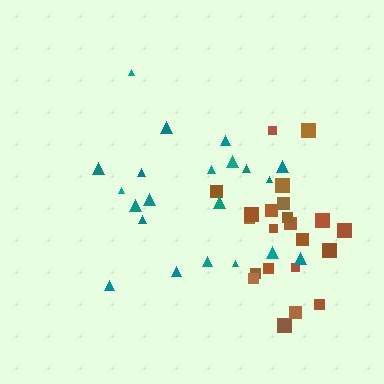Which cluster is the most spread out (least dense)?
Teal.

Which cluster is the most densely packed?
Brown.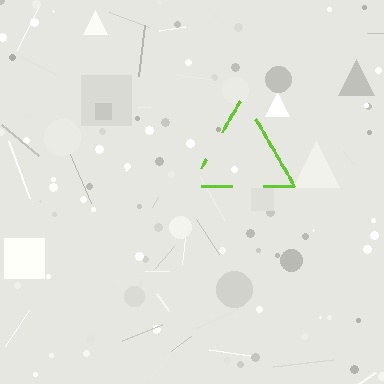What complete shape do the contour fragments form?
The contour fragments form a triangle.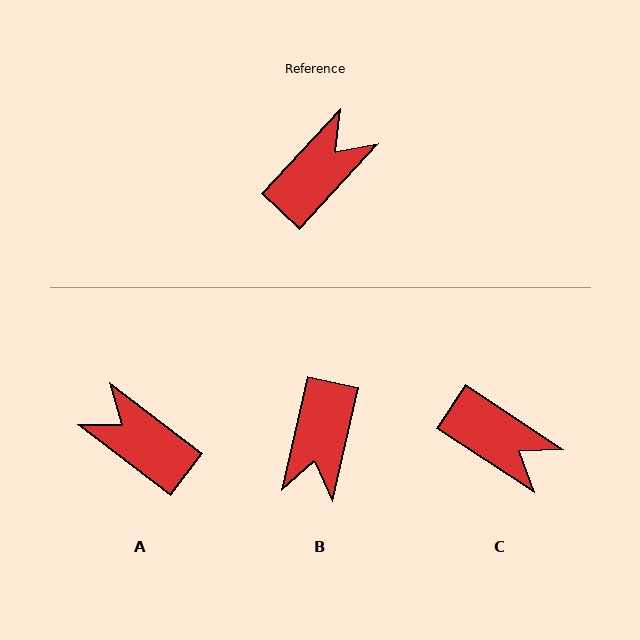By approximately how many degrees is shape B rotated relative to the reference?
Approximately 150 degrees clockwise.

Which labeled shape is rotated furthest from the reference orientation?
B, about 150 degrees away.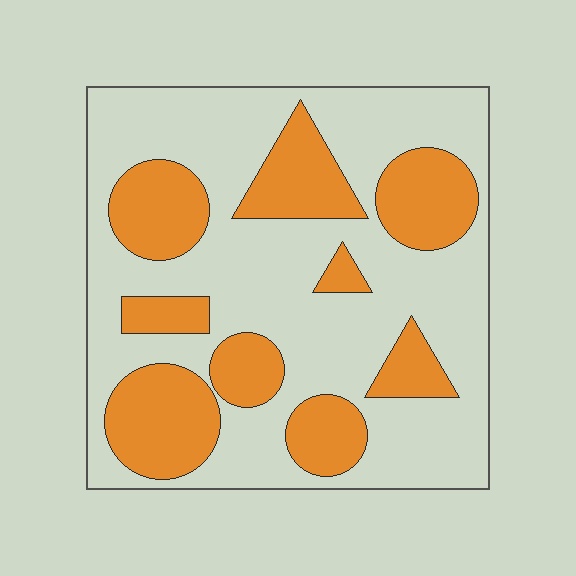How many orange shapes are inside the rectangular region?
9.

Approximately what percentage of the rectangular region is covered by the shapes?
Approximately 35%.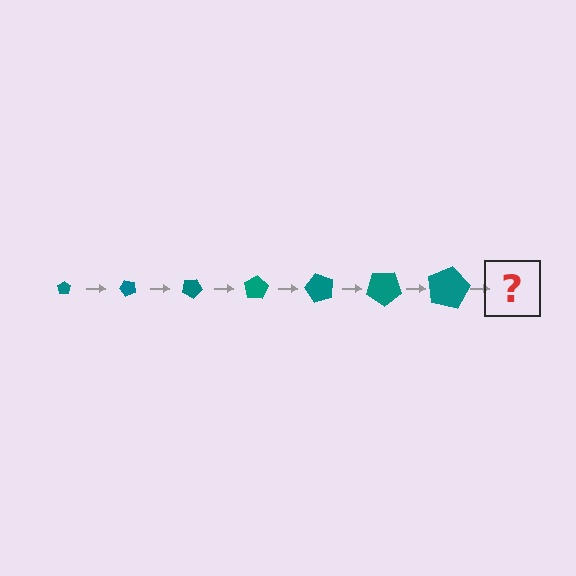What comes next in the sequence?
The next element should be a pentagon, larger than the previous one and rotated 350 degrees from the start.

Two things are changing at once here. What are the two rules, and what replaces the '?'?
The two rules are that the pentagon grows larger each step and it rotates 50 degrees each step. The '?' should be a pentagon, larger than the previous one and rotated 350 degrees from the start.